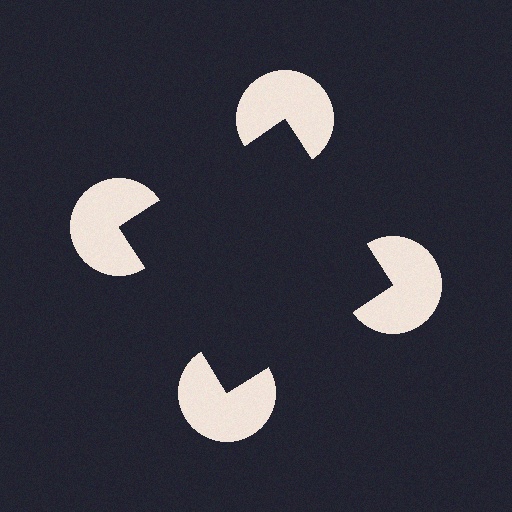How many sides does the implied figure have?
4 sides.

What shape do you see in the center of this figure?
An illusory square — its edges are inferred from the aligned wedge cuts in the pac-man discs, not physically drawn.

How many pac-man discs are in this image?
There are 4 — one at each vertex of the illusory square.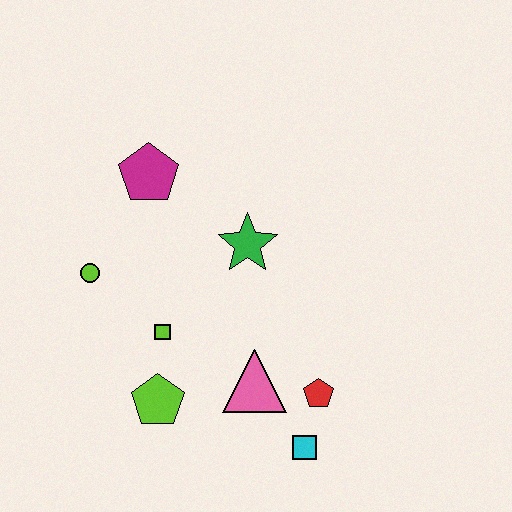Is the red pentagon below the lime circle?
Yes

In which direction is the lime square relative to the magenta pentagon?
The lime square is below the magenta pentagon.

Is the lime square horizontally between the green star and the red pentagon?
No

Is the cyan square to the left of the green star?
No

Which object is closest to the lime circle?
The lime square is closest to the lime circle.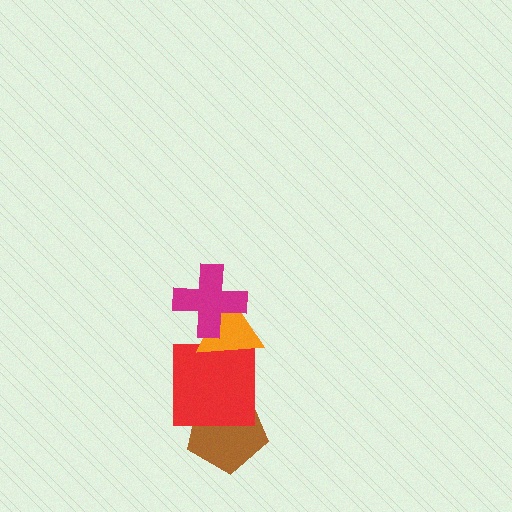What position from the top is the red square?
The red square is 3rd from the top.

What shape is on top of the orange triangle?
The magenta cross is on top of the orange triangle.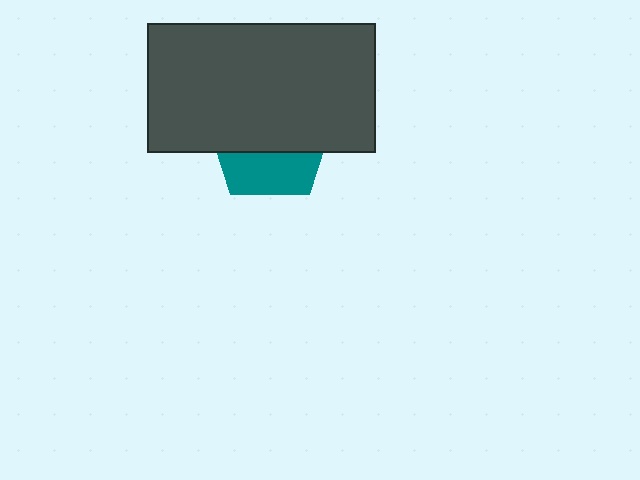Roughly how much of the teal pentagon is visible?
A small part of it is visible (roughly 36%).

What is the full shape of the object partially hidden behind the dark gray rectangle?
The partially hidden object is a teal pentagon.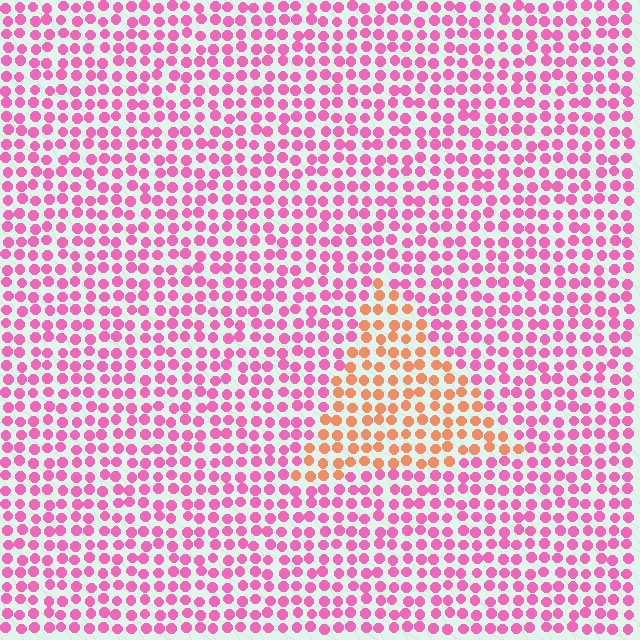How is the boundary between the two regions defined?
The boundary is defined purely by a slight shift in hue (about 54 degrees). Spacing, size, and orientation are identical on both sides.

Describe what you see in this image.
The image is filled with small pink elements in a uniform arrangement. A triangle-shaped region is visible where the elements are tinted to a slightly different hue, forming a subtle color boundary.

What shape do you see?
I see a triangle.